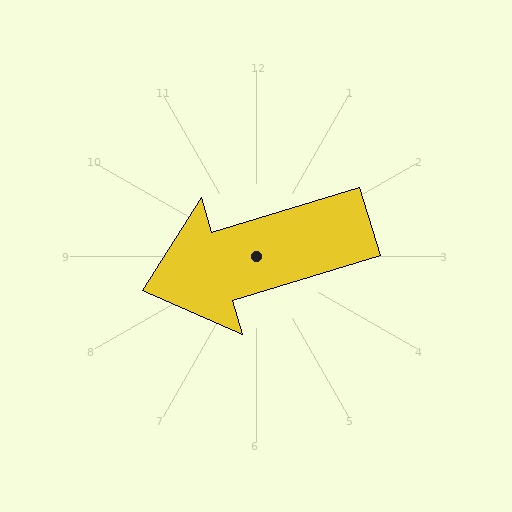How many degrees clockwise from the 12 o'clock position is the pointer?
Approximately 253 degrees.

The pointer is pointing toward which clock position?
Roughly 8 o'clock.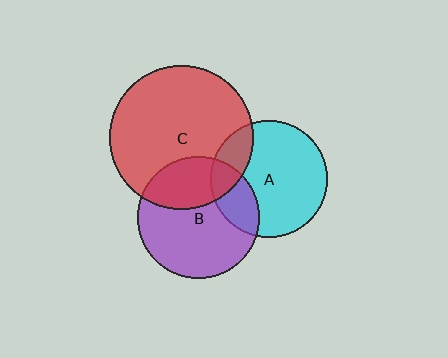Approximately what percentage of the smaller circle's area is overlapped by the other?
Approximately 20%.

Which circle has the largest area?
Circle C (red).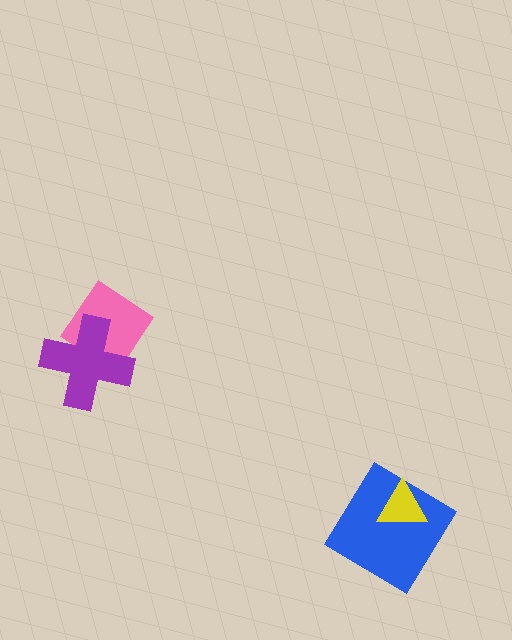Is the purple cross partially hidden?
No, no other shape covers it.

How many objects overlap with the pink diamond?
1 object overlaps with the pink diamond.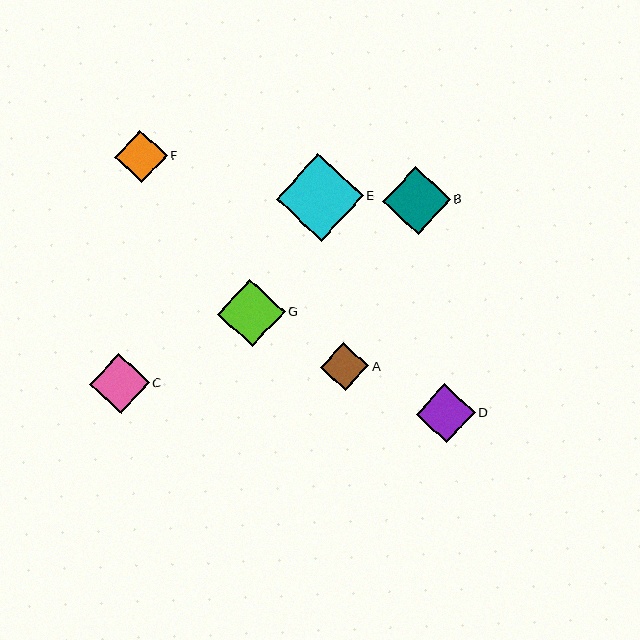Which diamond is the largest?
Diamond E is the largest with a size of approximately 87 pixels.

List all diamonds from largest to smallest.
From largest to smallest: E, B, G, C, D, F, A.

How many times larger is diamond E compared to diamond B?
Diamond E is approximately 1.3 times the size of diamond B.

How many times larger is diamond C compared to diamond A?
Diamond C is approximately 1.2 times the size of diamond A.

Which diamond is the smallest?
Diamond A is the smallest with a size of approximately 48 pixels.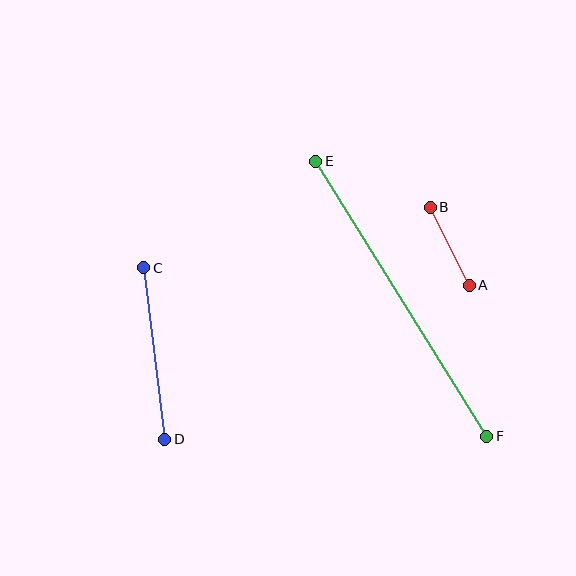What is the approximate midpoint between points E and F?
The midpoint is at approximately (401, 299) pixels.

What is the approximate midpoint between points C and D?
The midpoint is at approximately (154, 354) pixels.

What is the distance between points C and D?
The distance is approximately 173 pixels.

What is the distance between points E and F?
The distance is approximately 324 pixels.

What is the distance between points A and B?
The distance is approximately 87 pixels.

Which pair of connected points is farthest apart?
Points E and F are farthest apart.